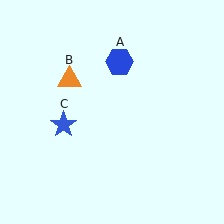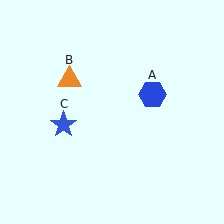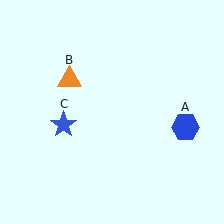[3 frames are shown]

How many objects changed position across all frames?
1 object changed position: blue hexagon (object A).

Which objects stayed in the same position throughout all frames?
Orange triangle (object B) and blue star (object C) remained stationary.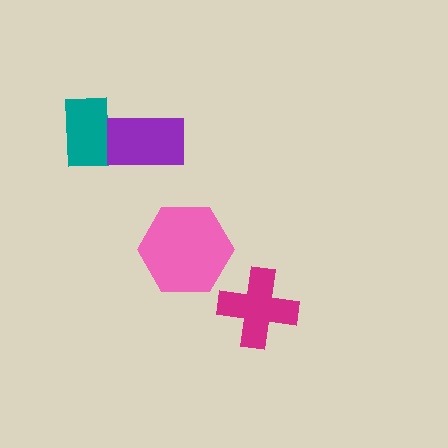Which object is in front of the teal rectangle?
The purple rectangle is in front of the teal rectangle.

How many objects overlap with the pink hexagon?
0 objects overlap with the pink hexagon.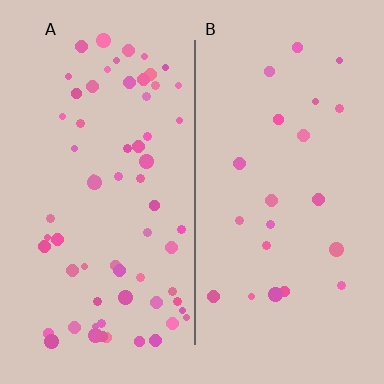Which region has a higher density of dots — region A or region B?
A (the left).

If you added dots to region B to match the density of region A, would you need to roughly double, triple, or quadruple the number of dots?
Approximately triple.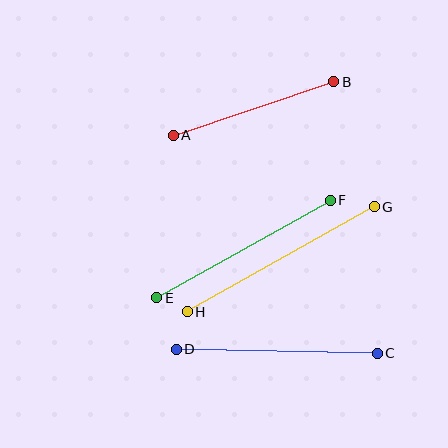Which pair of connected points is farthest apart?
Points G and H are farthest apart.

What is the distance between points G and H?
The distance is approximately 214 pixels.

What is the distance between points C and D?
The distance is approximately 201 pixels.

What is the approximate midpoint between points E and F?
The midpoint is at approximately (244, 249) pixels.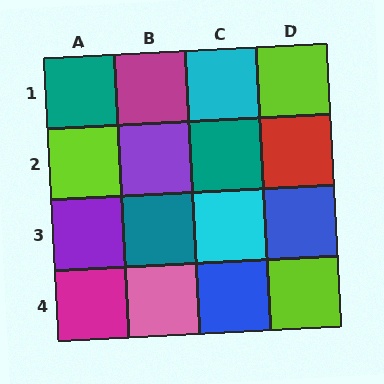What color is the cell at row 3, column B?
Teal.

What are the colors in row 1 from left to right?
Teal, magenta, cyan, lime.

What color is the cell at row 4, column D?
Lime.